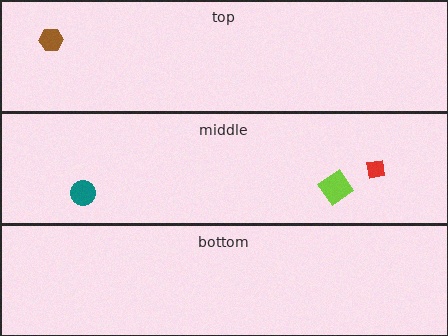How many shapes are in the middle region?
3.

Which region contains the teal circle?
The middle region.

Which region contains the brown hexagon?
The top region.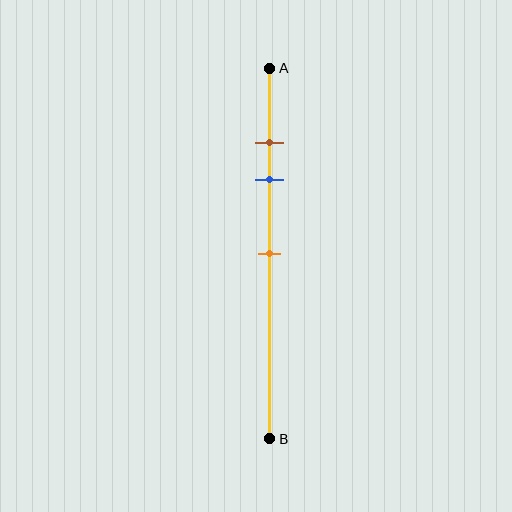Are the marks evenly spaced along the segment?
No, the marks are not evenly spaced.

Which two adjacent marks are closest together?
The brown and blue marks are the closest adjacent pair.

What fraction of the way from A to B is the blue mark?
The blue mark is approximately 30% (0.3) of the way from A to B.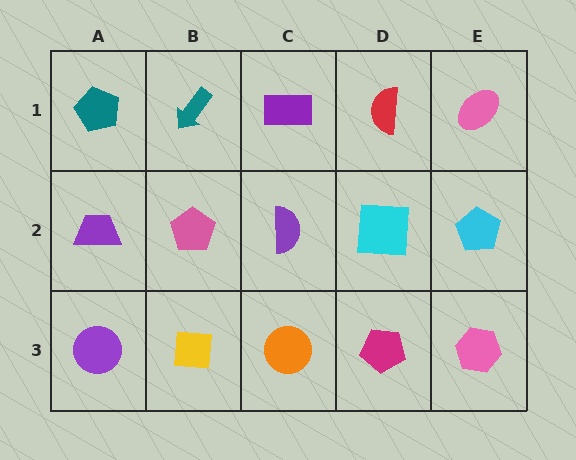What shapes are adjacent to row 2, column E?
A pink ellipse (row 1, column E), a pink hexagon (row 3, column E), a cyan square (row 2, column D).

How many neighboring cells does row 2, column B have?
4.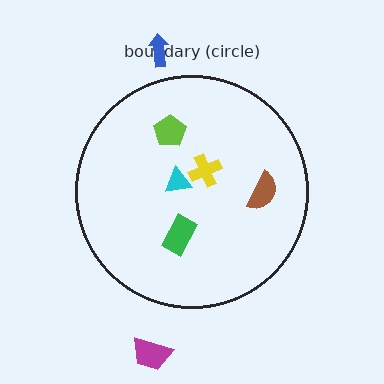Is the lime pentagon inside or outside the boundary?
Inside.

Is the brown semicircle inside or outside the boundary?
Inside.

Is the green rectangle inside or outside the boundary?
Inside.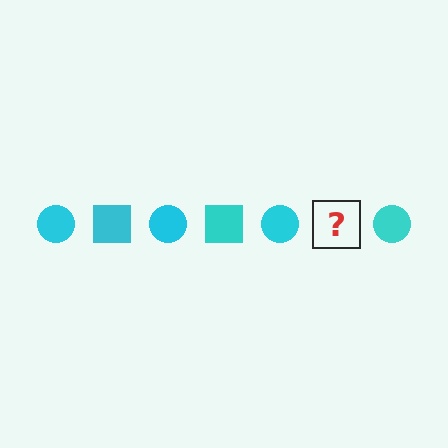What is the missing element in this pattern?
The missing element is a cyan square.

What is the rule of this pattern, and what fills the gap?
The rule is that the pattern cycles through circle, square shapes in cyan. The gap should be filled with a cyan square.